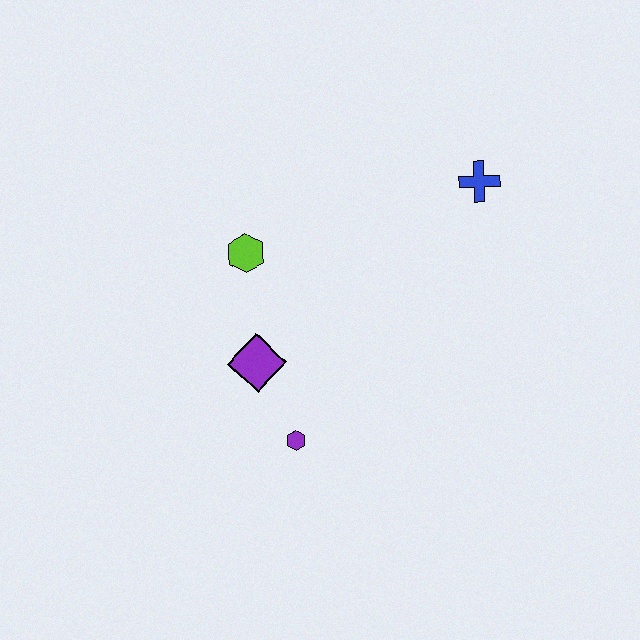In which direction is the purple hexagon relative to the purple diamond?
The purple hexagon is below the purple diamond.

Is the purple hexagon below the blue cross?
Yes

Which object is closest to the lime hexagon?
The purple diamond is closest to the lime hexagon.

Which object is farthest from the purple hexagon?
The blue cross is farthest from the purple hexagon.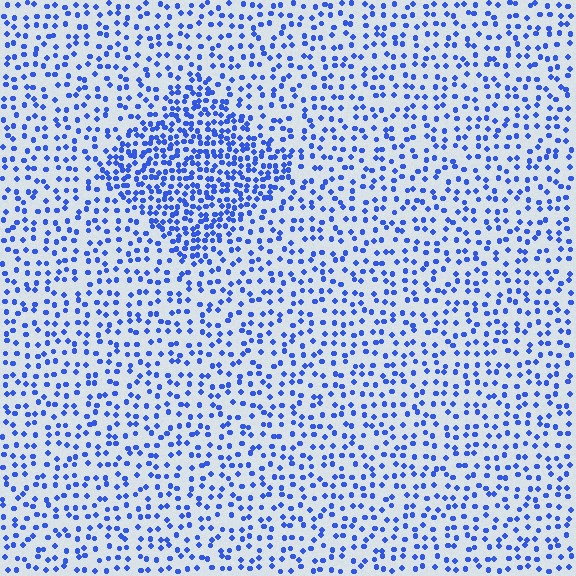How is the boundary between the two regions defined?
The boundary is defined by a change in element density (approximately 2.1x ratio). All elements are the same color, size, and shape.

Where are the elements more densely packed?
The elements are more densely packed inside the diamond boundary.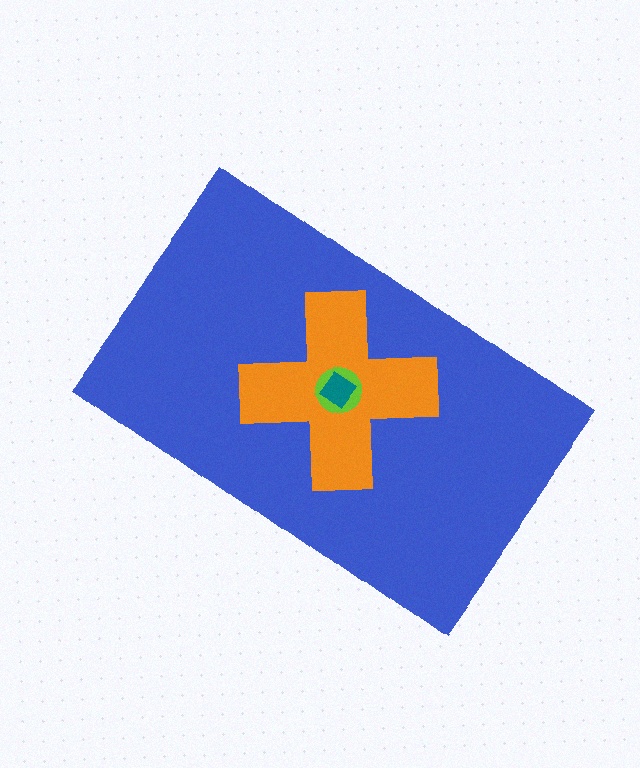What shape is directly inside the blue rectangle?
The orange cross.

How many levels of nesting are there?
4.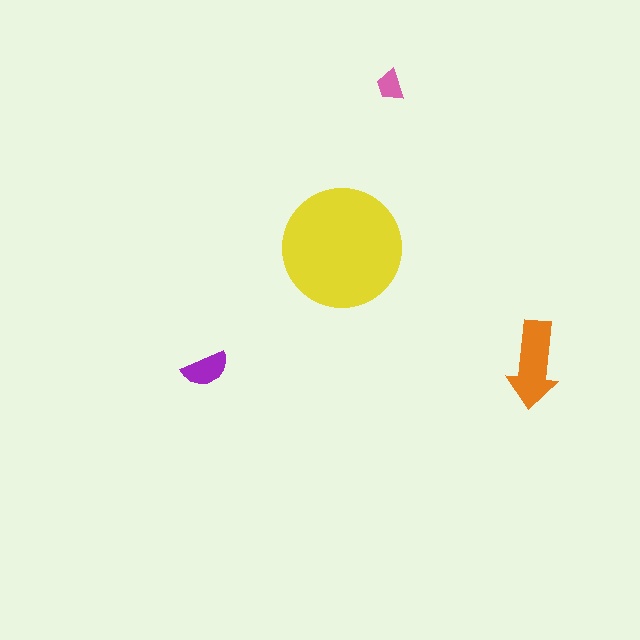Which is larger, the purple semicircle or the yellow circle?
The yellow circle.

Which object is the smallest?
The pink trapezoid.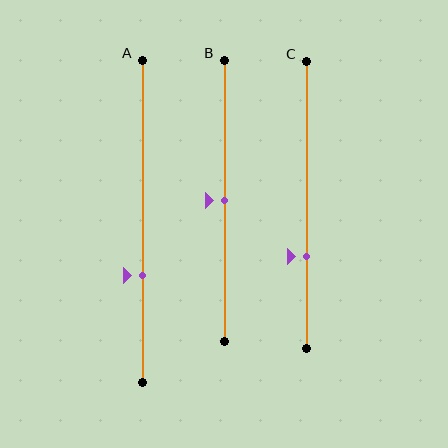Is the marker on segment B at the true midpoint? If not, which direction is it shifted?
Yes, the marker on segment B is at the true midpoint.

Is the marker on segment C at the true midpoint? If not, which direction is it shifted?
No, the marker on segment C is shifted downward by about 18% of the segment length.